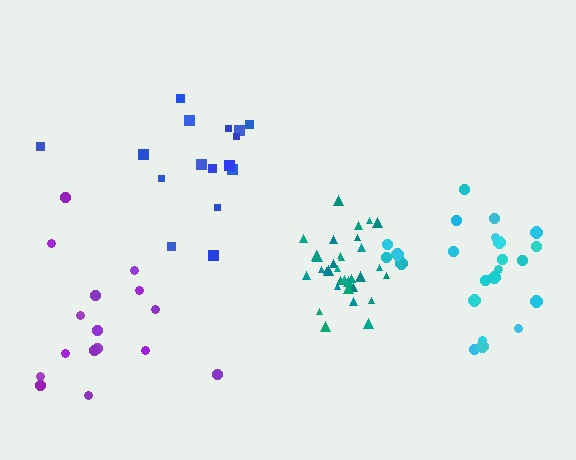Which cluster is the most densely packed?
Teal.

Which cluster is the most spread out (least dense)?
Blue.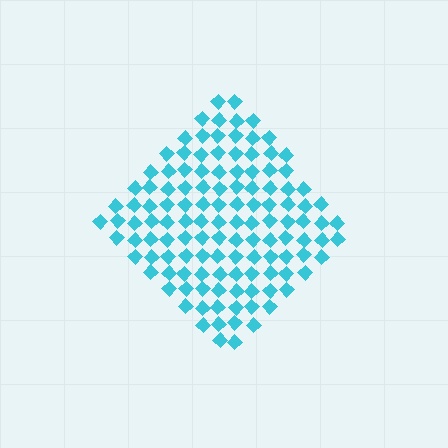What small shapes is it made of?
It is made of small diamonds.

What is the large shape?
The large shape is a diamond.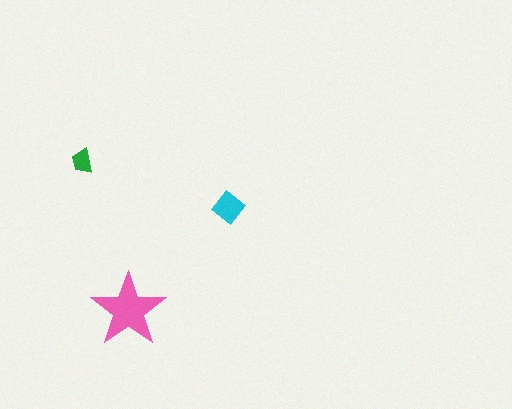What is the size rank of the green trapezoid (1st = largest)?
3rd.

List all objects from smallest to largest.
The green trapezoid, the cyan diamond, the pink star.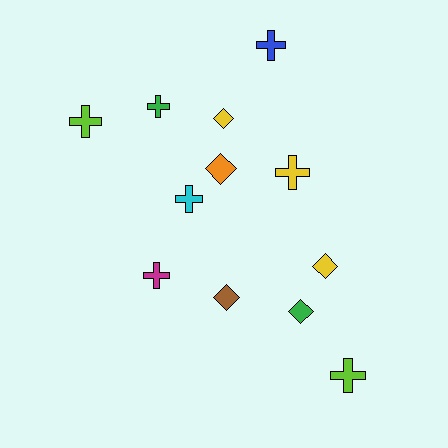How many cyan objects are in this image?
There is 1 cyan object.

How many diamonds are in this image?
There are 5 diamonds.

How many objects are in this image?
There are 12 objects.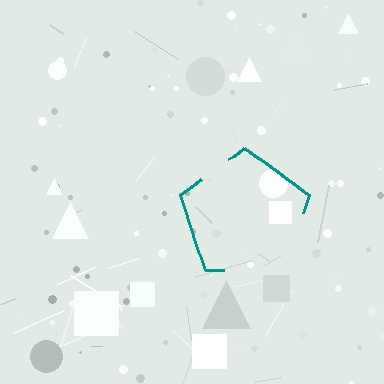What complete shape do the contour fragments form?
The contour fragments form a pentagon.